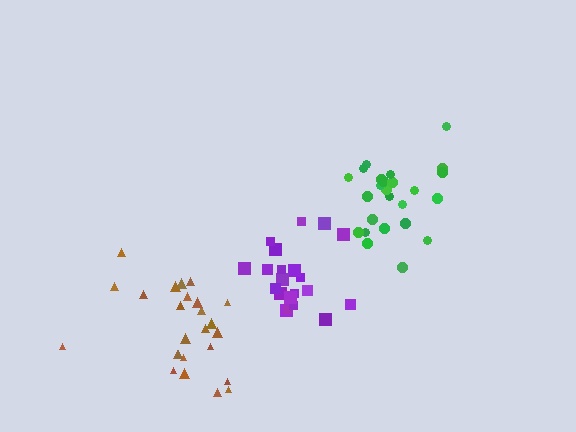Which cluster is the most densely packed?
Green.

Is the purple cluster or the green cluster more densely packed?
Green.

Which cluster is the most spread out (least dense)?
Brown.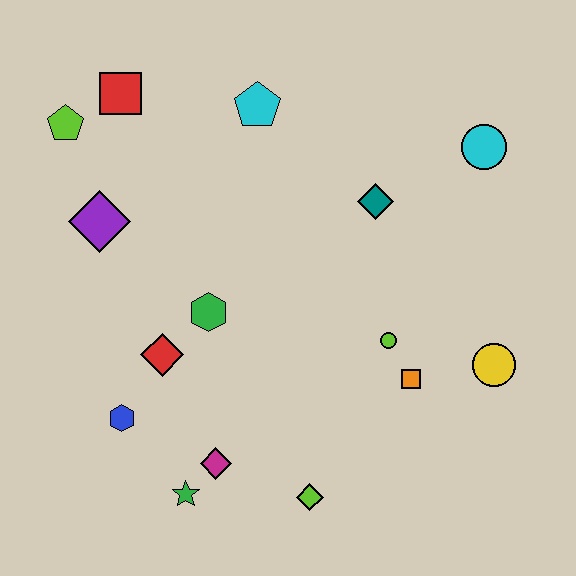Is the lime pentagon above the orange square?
Yes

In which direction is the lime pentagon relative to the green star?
The lime pentagon is above the green star.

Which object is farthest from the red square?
The yellow circle is farthest from the red square.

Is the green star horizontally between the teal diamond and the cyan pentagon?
No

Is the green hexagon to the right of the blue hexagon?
Yes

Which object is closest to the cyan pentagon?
The red square is closest to the cyan pentagon.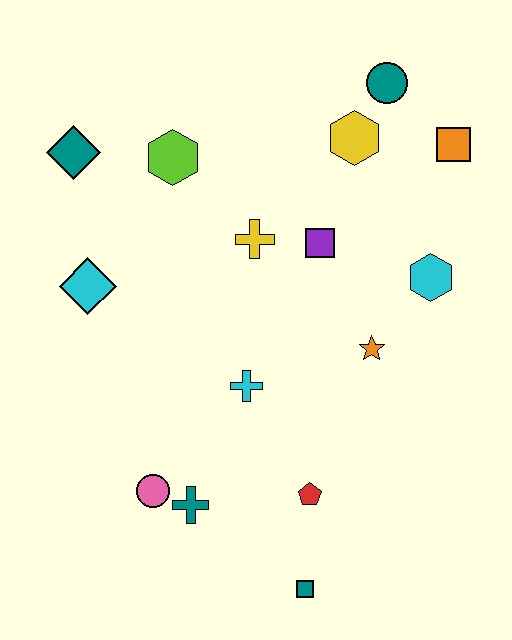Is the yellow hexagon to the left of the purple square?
No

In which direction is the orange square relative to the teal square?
The orange square is above the teal square.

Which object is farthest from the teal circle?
The teal square is farthest from the teal circle.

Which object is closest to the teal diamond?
The lime hexagon is closest to the teal diamond.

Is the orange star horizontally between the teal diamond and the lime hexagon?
No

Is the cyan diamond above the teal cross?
Yes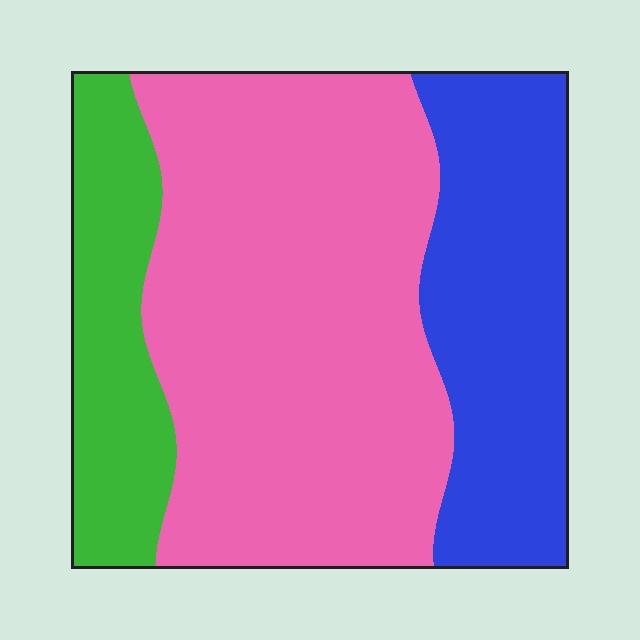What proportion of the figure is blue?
Blue covers around 25% of the figure.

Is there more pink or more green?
Pink.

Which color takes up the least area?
Green, at roughly 15%.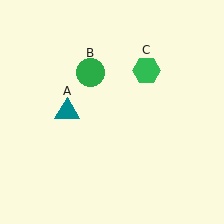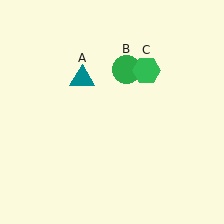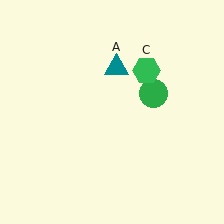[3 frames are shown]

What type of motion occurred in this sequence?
The teal triangle (object A), green circle (object B) rotated clockwise around the center of the scene.